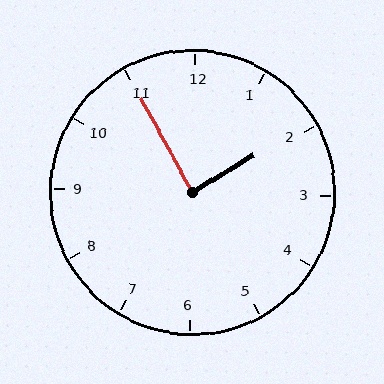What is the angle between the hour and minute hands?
Approximately 88 degrees.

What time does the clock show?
1:55.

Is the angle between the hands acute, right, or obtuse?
It is right.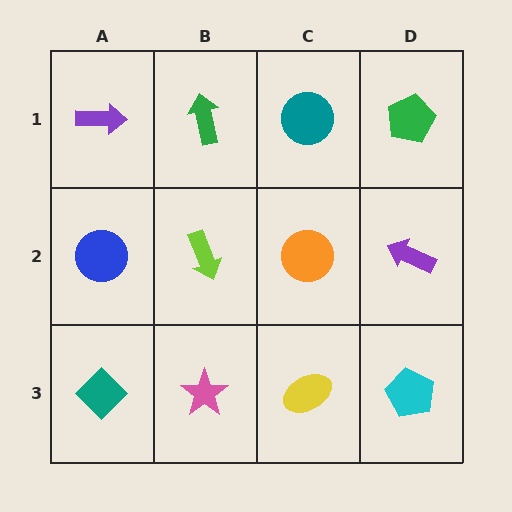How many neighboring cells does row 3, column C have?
3.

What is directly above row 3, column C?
An orange circle.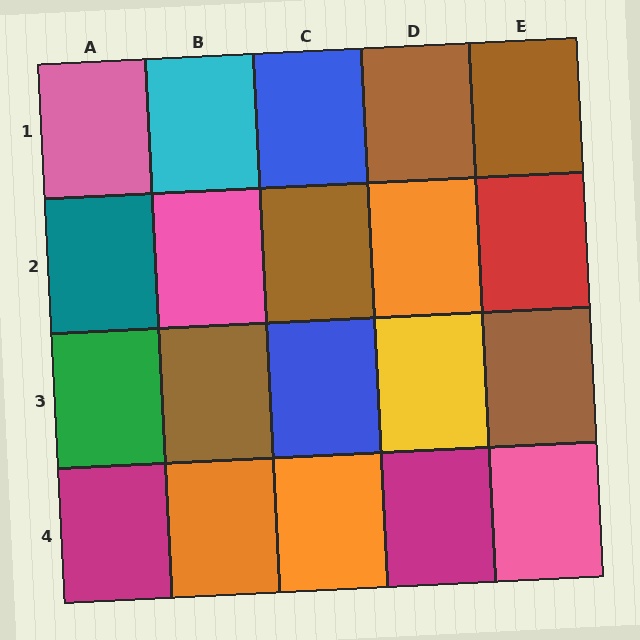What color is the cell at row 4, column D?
Magenta.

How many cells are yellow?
1 cell is yellow.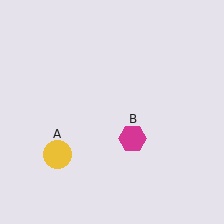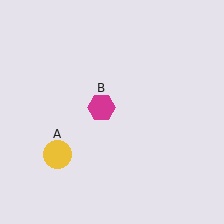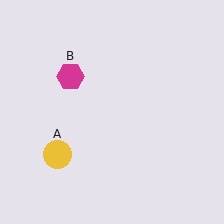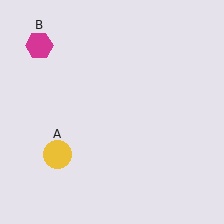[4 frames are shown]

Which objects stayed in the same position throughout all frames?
Yellow circle (object A) remained stationary.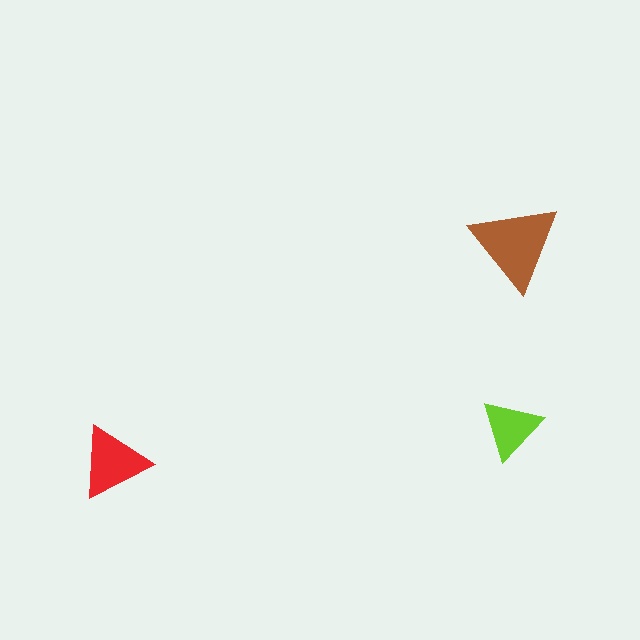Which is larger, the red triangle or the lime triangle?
The red one.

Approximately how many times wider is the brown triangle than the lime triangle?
About 1.5 times wider.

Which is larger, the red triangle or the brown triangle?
The brown one.